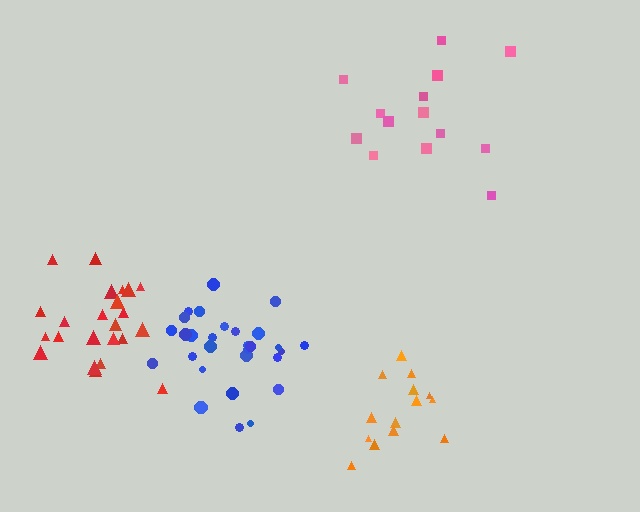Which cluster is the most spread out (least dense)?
Pink.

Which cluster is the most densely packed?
Blue.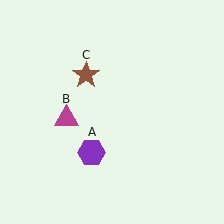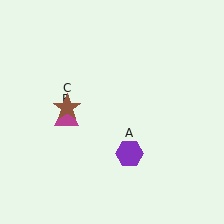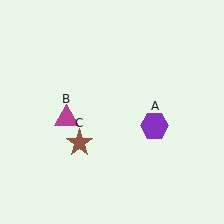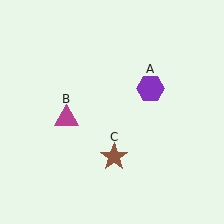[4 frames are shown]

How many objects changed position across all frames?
2 objects changed position: purple hexagon (object A), brown star (object C).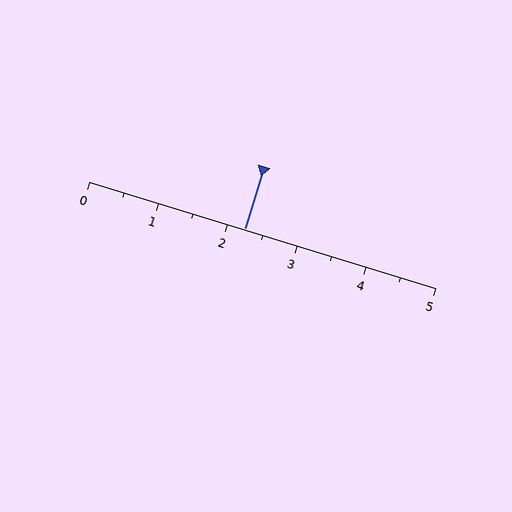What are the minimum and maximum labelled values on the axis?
The axis runs from 0 to 5.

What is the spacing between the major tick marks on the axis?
The major ticks are spaced 1 apart.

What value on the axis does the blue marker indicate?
The marker indicates approximately 2.2.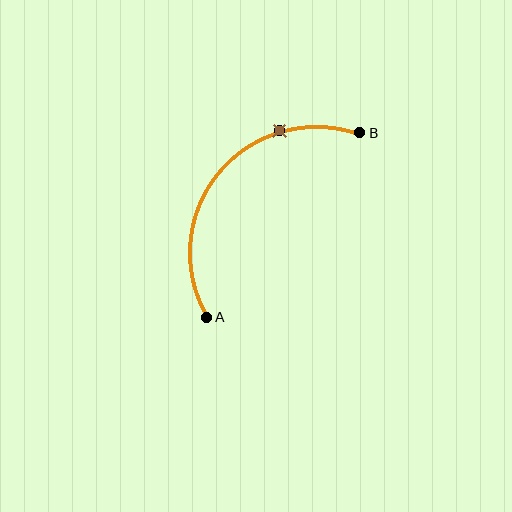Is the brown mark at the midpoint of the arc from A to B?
No. The brown mark lies on the arc but is closer to endpoint B. The arc midpoint would be at the point on the curve equidistant along the arc from both A and B.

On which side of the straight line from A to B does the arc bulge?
The arc bulges above and to the left of the straight line connecting A and B.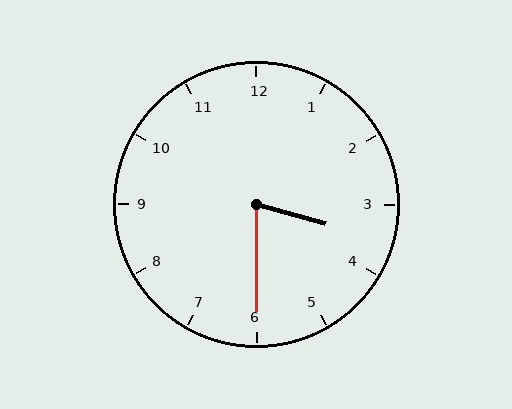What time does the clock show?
3:30.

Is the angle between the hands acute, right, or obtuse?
It is acute.